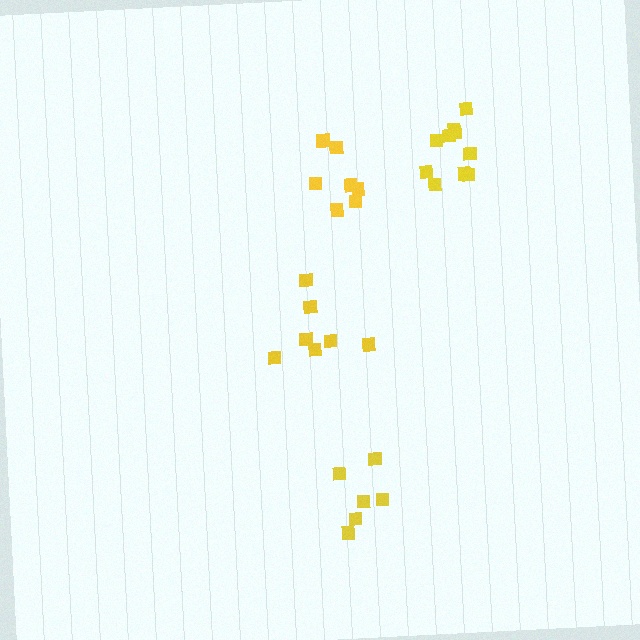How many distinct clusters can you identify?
There are 4 distinct clusters.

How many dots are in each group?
Group 1: 6 dots, Group 2: 7 dots, Group 3: 10 dots, Group 4: 7 dots (30 total).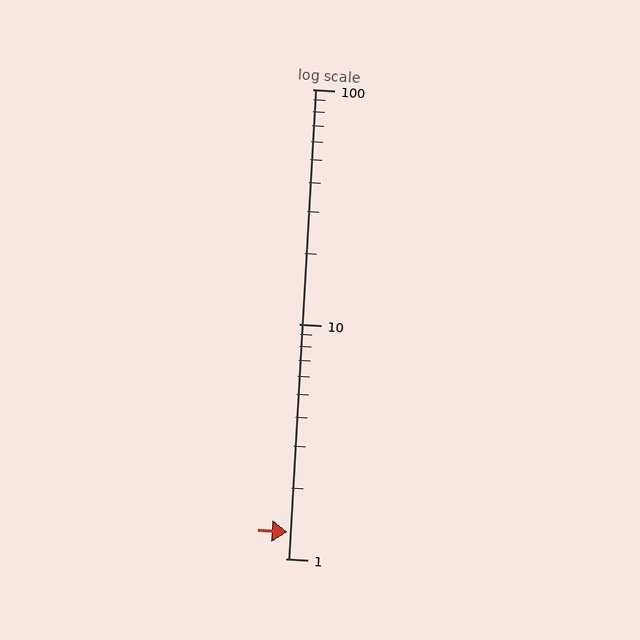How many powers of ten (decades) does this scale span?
The scale spans 2 decades, from 1 to 100.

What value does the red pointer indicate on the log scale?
The pointer indicates approximately 1.3.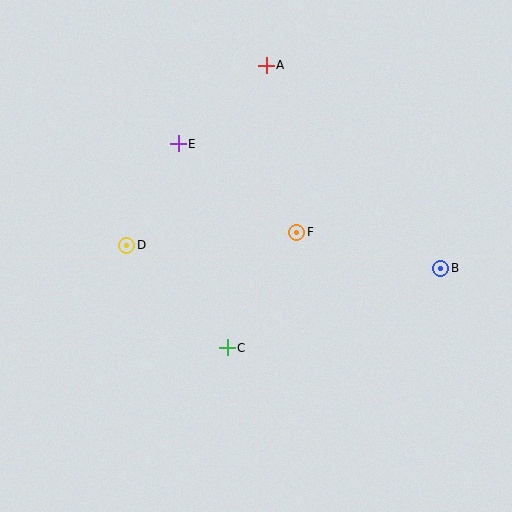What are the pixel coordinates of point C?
Point C is at (227, 348).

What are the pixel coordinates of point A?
Point A is at (266, 65).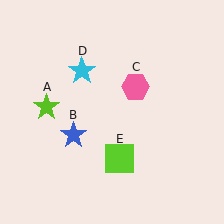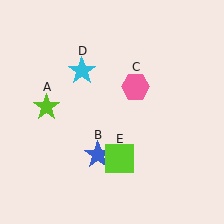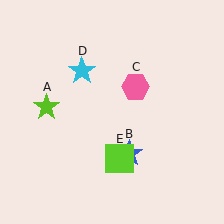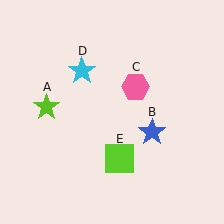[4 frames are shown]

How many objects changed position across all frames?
1 object changed position: blue star (object B).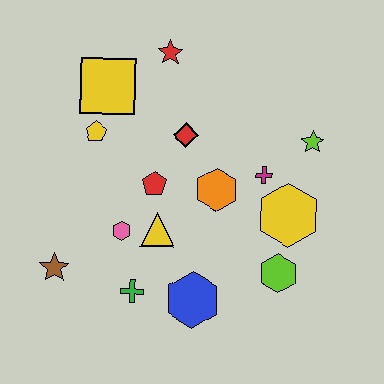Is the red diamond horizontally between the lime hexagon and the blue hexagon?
No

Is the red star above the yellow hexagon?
Yes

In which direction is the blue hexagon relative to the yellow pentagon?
The blue hexagon is below the yellow pentagon.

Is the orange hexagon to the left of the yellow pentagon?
No